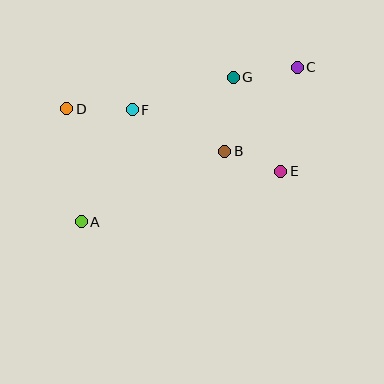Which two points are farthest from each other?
Points A and C are farthest from each other.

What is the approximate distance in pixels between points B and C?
The distance between B and C is approximately 111 pixels.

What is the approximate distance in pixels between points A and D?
The distance between A and D is approximately 114 pixels.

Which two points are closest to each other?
Points B and E are closest to each other.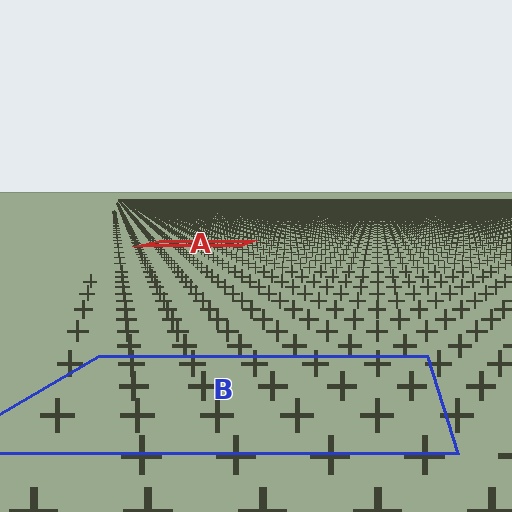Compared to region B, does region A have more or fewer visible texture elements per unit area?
Region A has more texture elements per unit area — they are packed more densely because it is farther away.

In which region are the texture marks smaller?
The texture marks are smaller in region A, because it is farther away.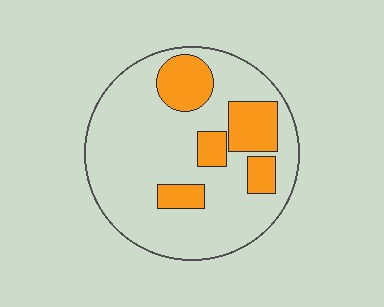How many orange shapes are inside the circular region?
5.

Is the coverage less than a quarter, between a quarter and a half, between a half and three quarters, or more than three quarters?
Less than a quarter.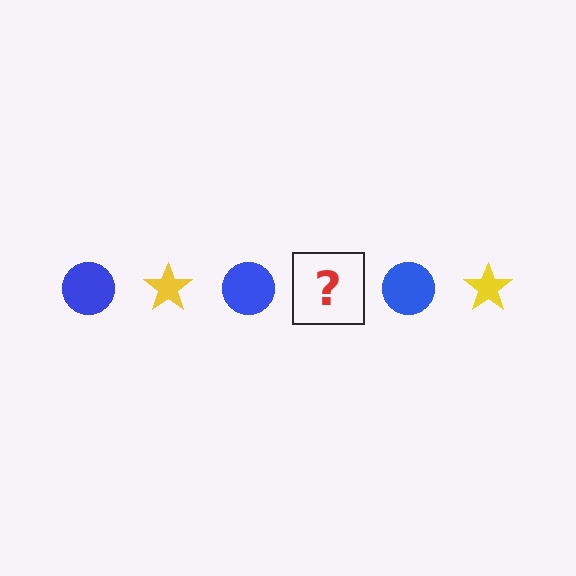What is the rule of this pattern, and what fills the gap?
The rule is that the pattern alternates between blue circle and yellow star. The gap should be filled with a yellow star.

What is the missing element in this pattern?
The missing element is a yellow star.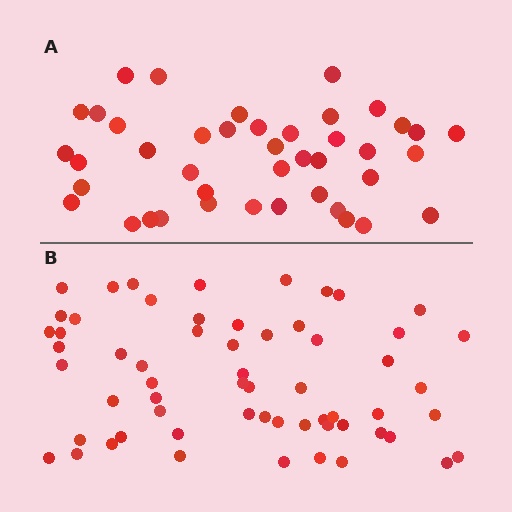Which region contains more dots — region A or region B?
Region B (the bottom region) has more dots.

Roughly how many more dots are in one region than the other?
Region B has approximately 20 more dots than region A.